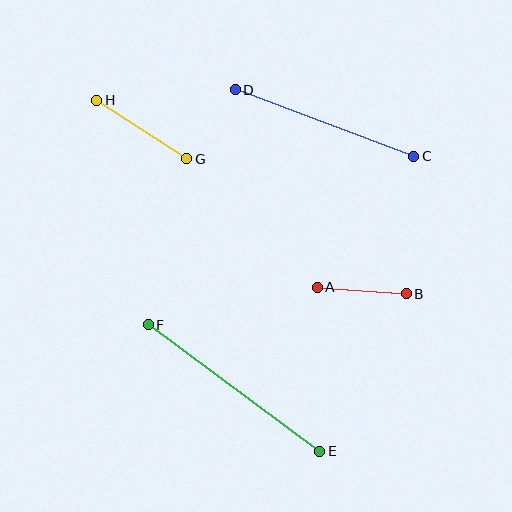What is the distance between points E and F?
The distance is approximately 213 pixels.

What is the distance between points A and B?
The distance is approximately 89 pixels.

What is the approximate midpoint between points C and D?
The midpoint is at approximately (325, 123) pixels.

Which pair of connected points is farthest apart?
Points E and F are farthest apart.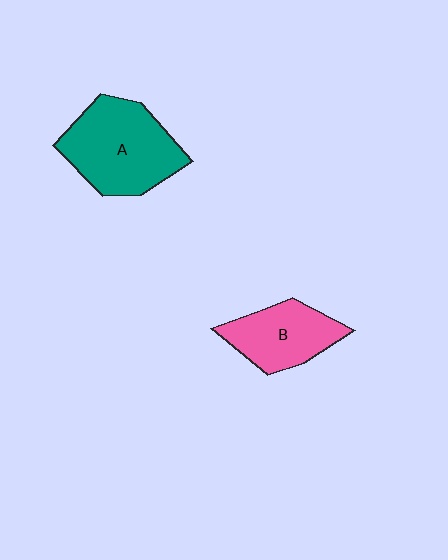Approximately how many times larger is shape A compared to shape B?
Approximately 1.5 times.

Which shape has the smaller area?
Shape B (pink).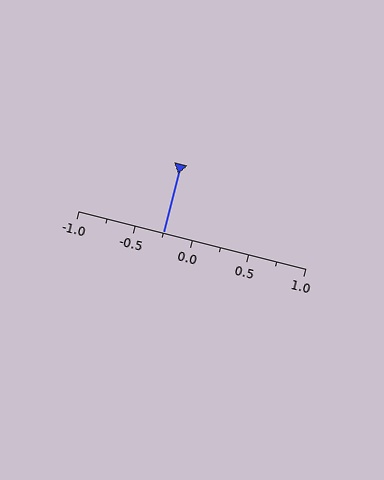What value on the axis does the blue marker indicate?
The marker indicates approximately -0.25.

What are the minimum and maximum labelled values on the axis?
The axis runs from -1.0 to 1.0.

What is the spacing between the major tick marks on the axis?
The major ticks are spaced 0.5 apart.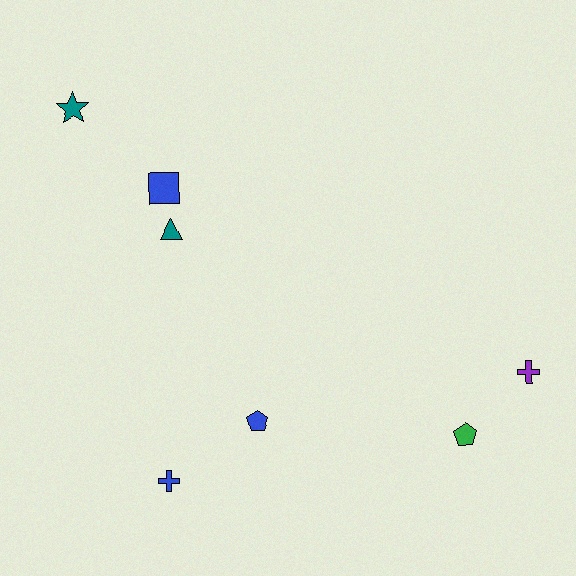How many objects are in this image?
There are 7 objects.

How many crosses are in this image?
There are 2 crosses.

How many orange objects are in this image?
There are no orange objects.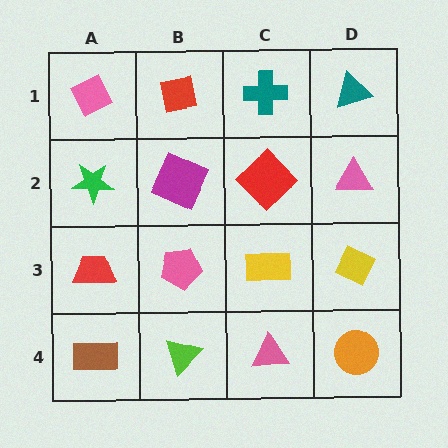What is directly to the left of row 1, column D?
A teal cross.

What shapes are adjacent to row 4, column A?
A red trapezoid (row 3, column A), a lime triangle (row 4, column B).